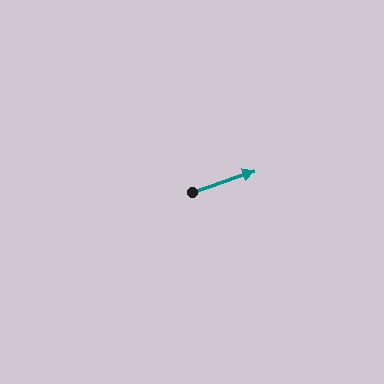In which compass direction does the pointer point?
East.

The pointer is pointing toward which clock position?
Roughly 2 o'clock.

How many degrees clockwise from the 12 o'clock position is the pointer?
Approximately 71 degrees.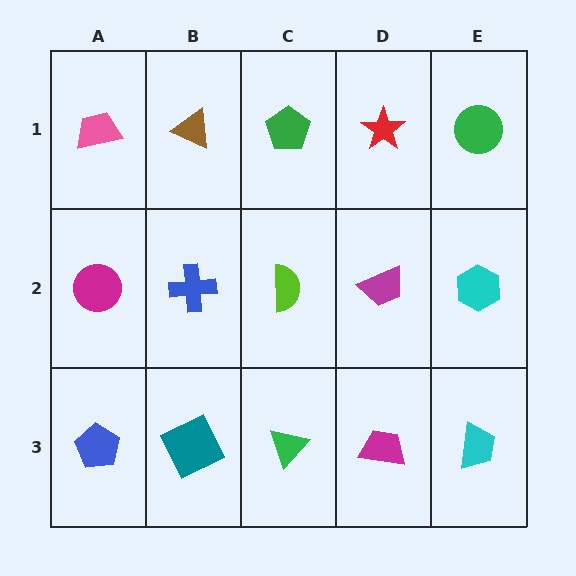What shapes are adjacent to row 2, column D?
A red star (row 1, column D), a magenta trapezoid (row 3, column D), a lime semicircle (row 2, column C), a cyan hexagon (row 2, column E).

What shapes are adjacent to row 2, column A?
A pink trapezoid (row 1, column A), a blue pentagon (row 3, column A), a blue cross (row 2, column B).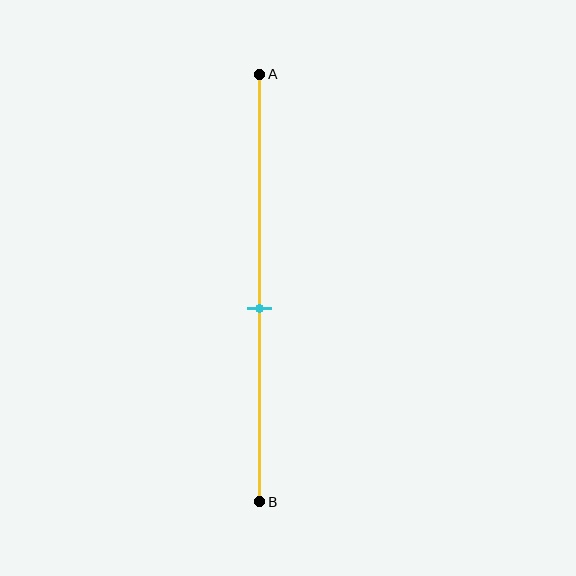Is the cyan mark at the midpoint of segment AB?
No, the mark is at about 55% from A, not at the 50% midpoint.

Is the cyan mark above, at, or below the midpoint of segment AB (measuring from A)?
The cyan mark is below the midpoint of segment AB.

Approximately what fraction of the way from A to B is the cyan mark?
The cyan mark is approximately 55% of the way from A to B.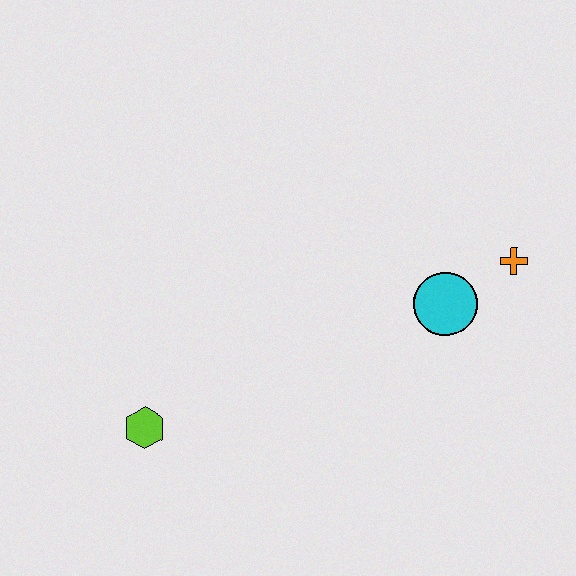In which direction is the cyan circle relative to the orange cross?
The cyan circle is to the left of the orange cross.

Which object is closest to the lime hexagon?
The cyan circle is closest to the lime hexagon.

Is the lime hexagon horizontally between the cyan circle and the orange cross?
No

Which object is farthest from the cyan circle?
The lime hexagon is farthest from the cyan circle.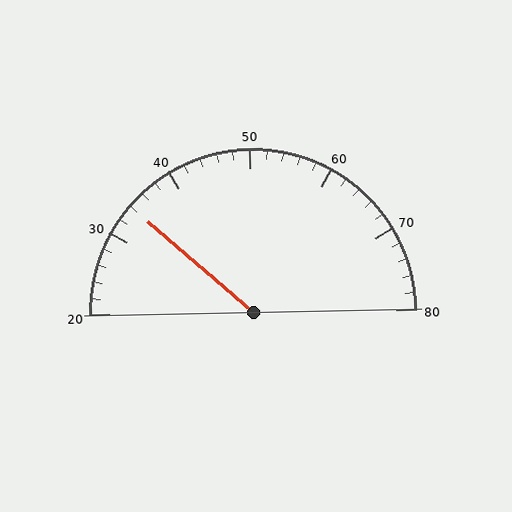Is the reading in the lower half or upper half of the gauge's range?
The reading is in the lower half of the range (20 to 80).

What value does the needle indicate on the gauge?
The needle indicates approximately 34.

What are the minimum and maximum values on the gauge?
The gauge ranges from 20 to 80.